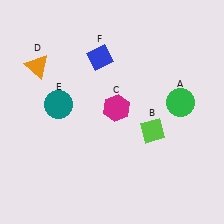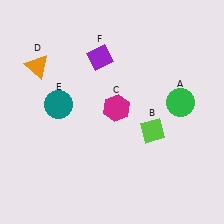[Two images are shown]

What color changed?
The diamond (F) changed from blue in Image 1 to purple in Image 2.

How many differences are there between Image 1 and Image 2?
There is 1 difference between the two images.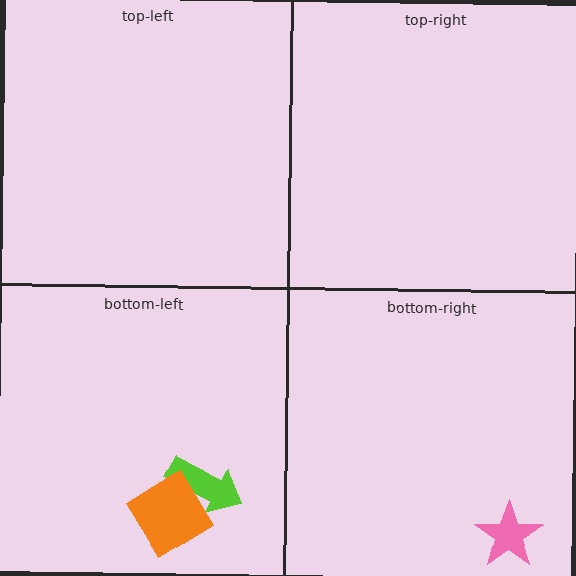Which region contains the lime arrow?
The bottom-left region.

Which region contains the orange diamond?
The bottom-left region.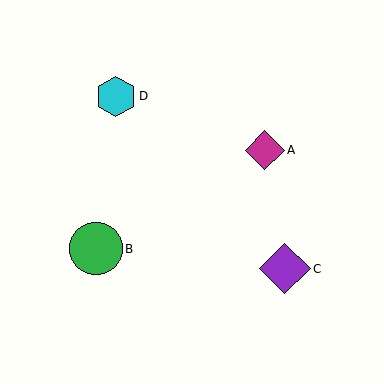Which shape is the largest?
The green circle (labeled B) is the largest.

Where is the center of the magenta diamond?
The center of the magenta diamond is at (265, 150).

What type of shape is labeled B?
Shape B is a green circle.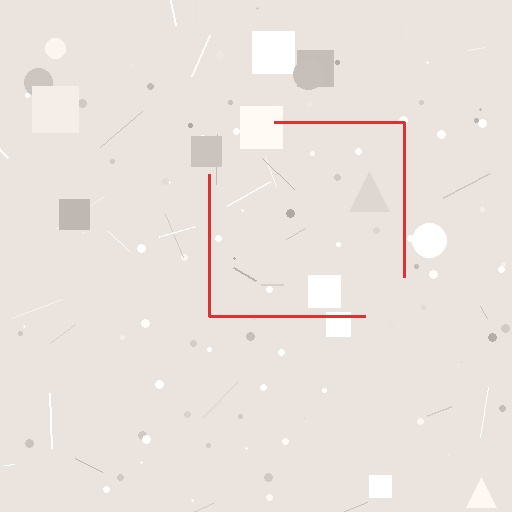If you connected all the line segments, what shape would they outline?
They would outline a square.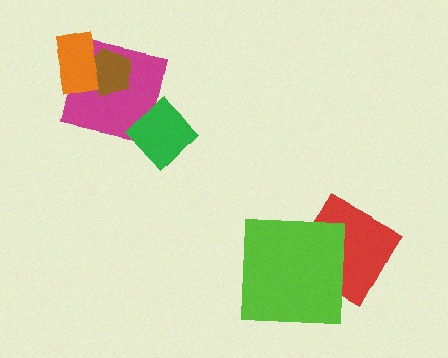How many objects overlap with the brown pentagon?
2 objects overlap with the brown pentagon.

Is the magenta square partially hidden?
Yes, it is partially covered by another shape.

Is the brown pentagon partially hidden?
Yes, it is partially covered by another shape.